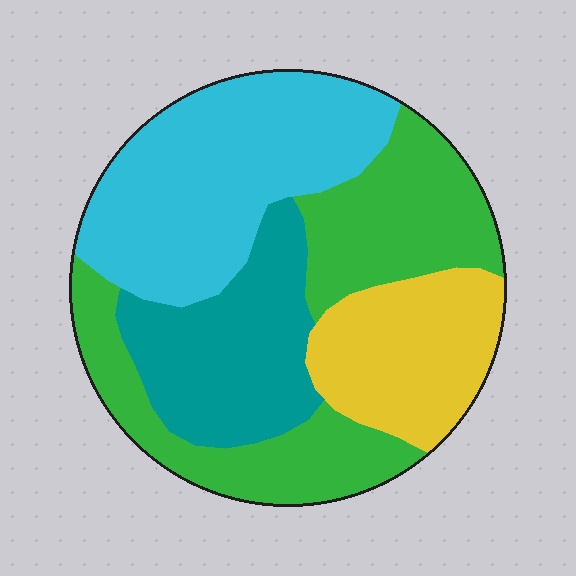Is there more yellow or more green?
Green.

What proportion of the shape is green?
Green covers roughly 30% of the shape.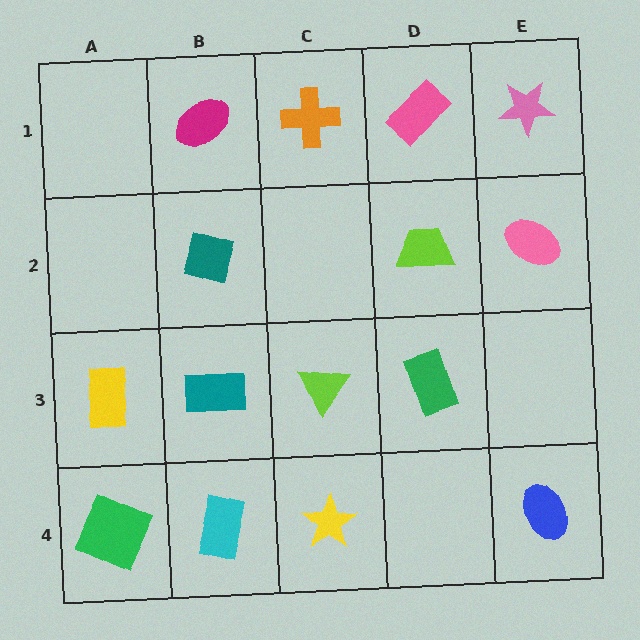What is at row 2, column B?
A teal diamond.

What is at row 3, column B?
A teal rectangle.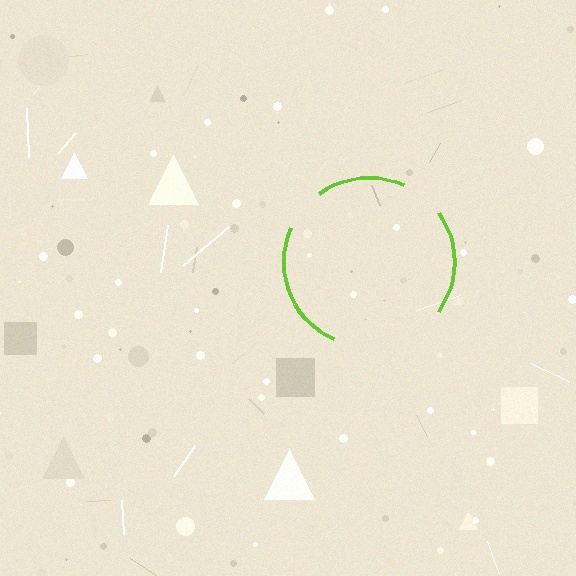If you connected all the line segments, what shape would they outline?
They would outline a circle.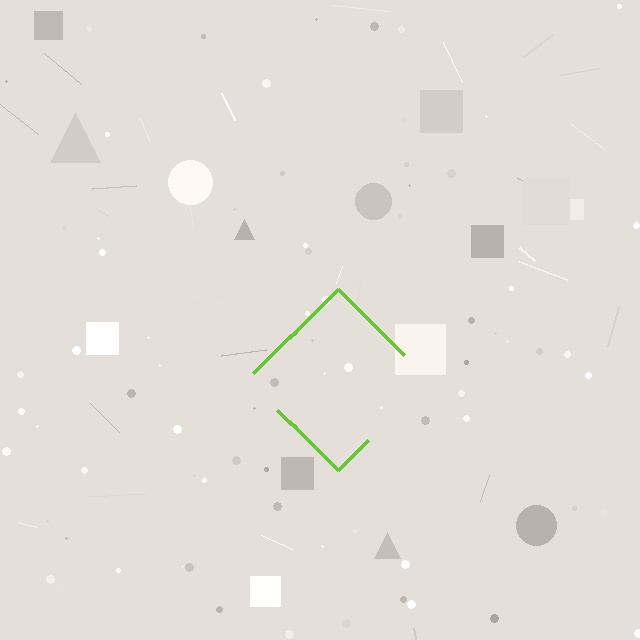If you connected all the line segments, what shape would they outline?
They would outline a diamond.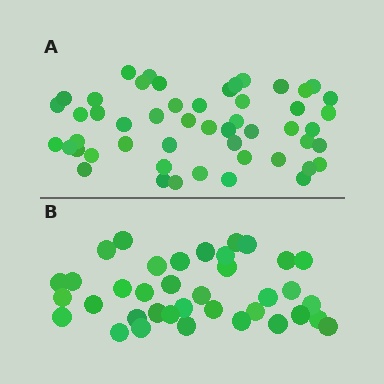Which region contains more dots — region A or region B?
Region A (the top region) has more dots.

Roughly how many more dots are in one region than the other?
Region A has approximately 15 more dots than region B.